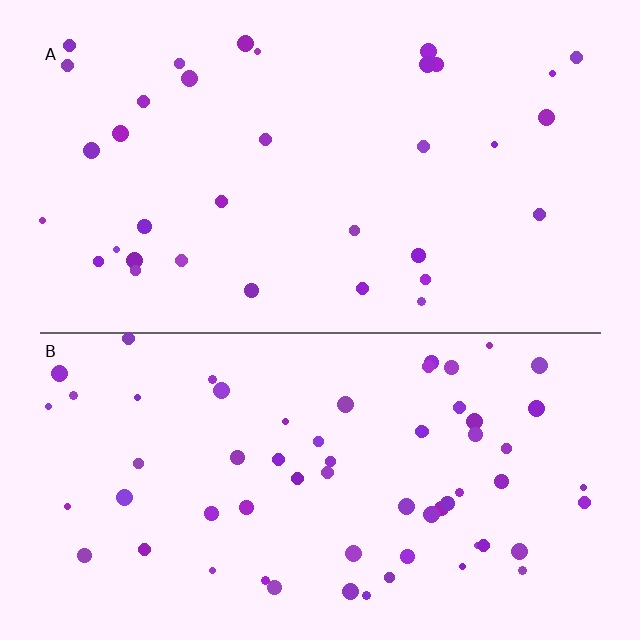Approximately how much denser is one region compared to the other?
Approximately 1.9× — region B over region A.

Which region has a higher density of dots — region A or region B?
B (the bottom).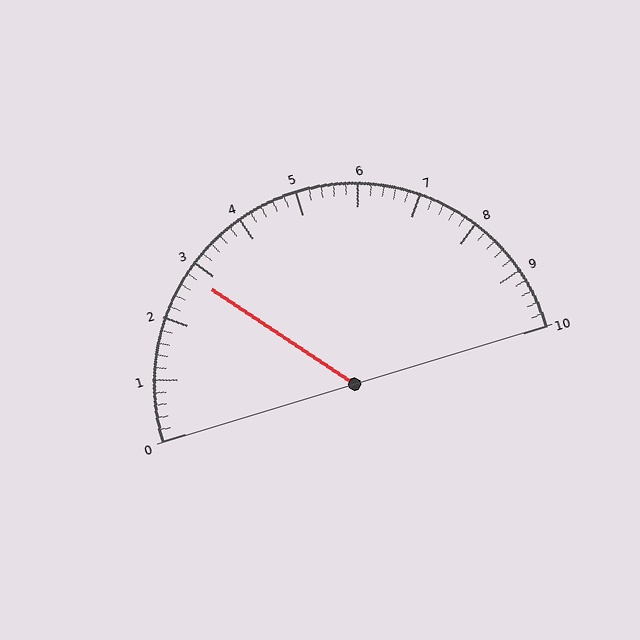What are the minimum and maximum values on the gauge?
The gauge ranges from 0 to 10.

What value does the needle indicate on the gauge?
The needle indicates approximately 2.8.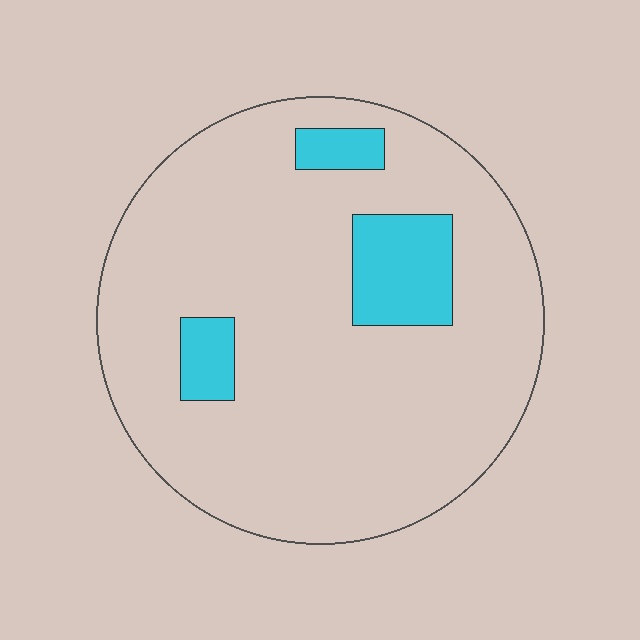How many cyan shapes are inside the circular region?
3.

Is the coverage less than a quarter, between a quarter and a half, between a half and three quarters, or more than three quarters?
Less than a quarter.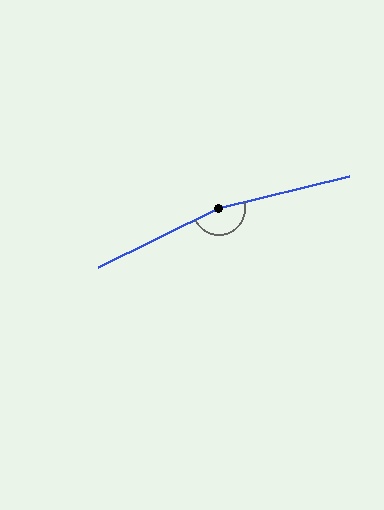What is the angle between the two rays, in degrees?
Approximately 168 degrees.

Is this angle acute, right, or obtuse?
It is obtuse.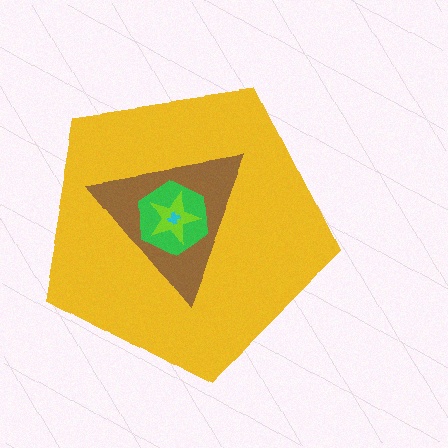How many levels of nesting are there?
5.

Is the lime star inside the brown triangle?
Yes.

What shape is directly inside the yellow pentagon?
The brown triangle.